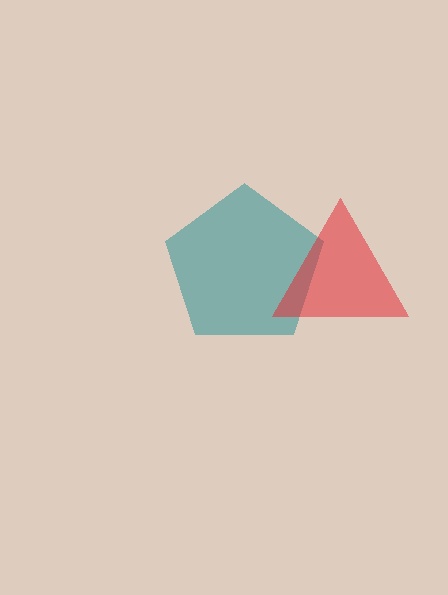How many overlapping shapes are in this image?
There are 2 overlapping shapes in the image.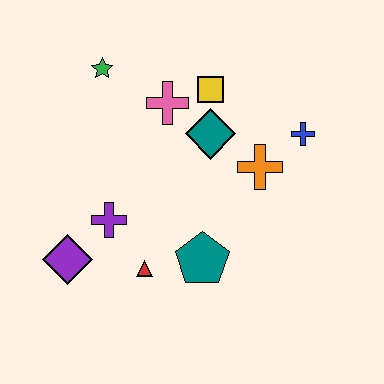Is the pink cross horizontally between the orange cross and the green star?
Yes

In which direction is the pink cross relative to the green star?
The pink cross is to the right of the green star.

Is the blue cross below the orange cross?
No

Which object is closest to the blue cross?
The orange cross is closest to the blue cross.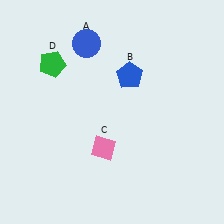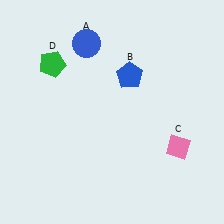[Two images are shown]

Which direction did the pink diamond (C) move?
The pink diamond (C) moved right.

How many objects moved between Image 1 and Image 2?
1 object moved between the two images.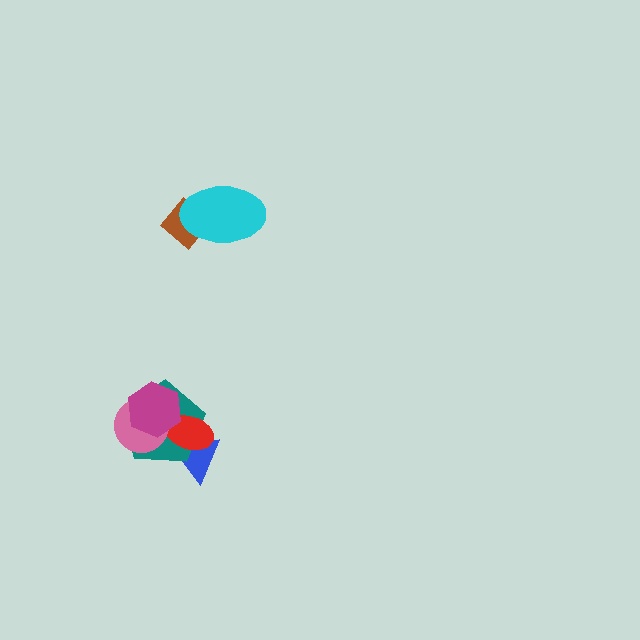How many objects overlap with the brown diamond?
1 object overlaps with the brown diamond.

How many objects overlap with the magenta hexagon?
3 objects overlap with the magenta hexagon.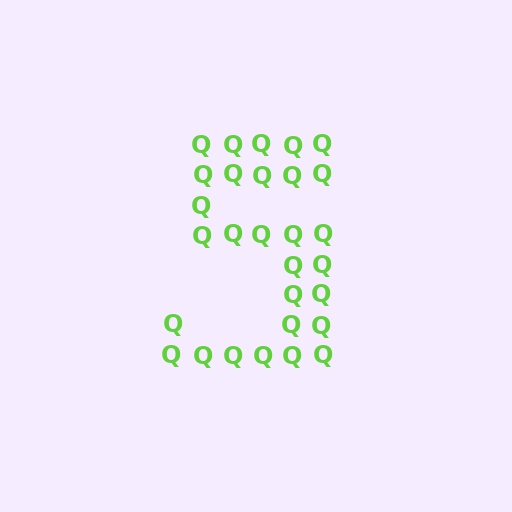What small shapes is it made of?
It is made of small letter Q's.